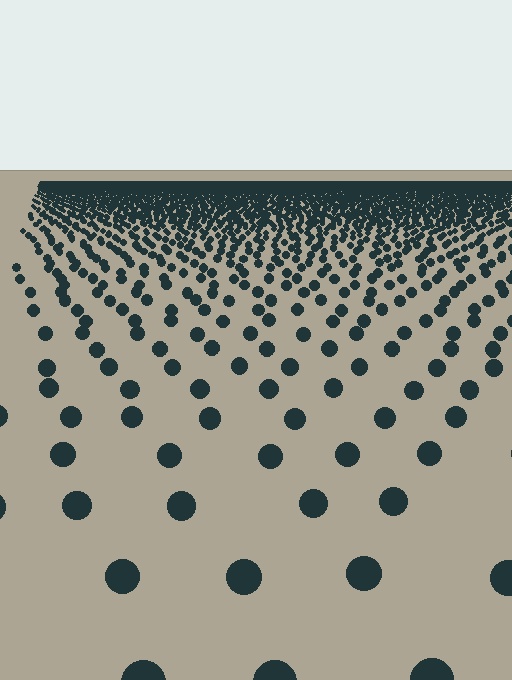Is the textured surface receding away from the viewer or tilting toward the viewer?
The surface is receding away from the viewer. Texture elements get smaller and denser toward the top.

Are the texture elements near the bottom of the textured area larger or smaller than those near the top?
Larger. Near the bottom, elements are closer to the viewer and appear at a bigger on-screen size.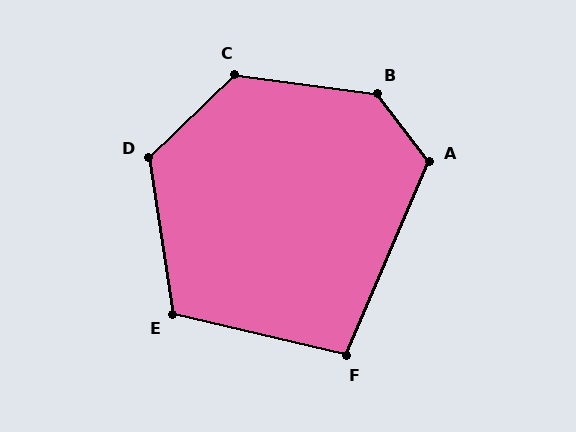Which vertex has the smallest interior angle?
F, at approximately 100 degrees.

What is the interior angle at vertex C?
Approximately 128 degrees (obtuse).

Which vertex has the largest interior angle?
B, at approximately 135 degrees.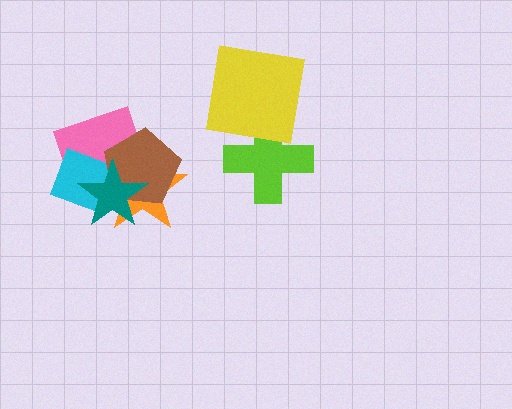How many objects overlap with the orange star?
4 objects overlap with the orange star.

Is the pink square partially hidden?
Yes, it is partially covered by another shape.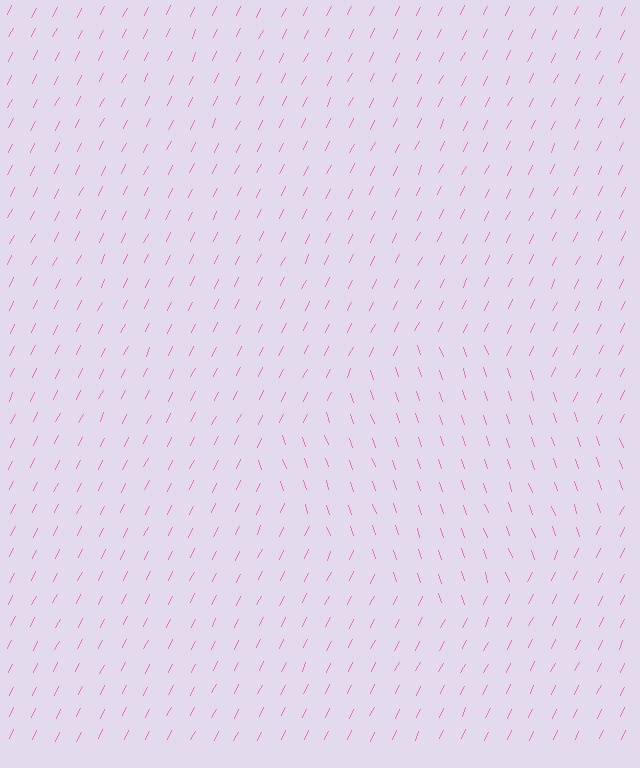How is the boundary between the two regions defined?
The boundary is defined purely by a change in line orientation (approximately 45 degrees difference). All lines are the same color and thickness.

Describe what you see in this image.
The image is filled with small pink line segments. A diamond region in the image has lines oriented differently from the surrounding lines, creating a visible texture boundary.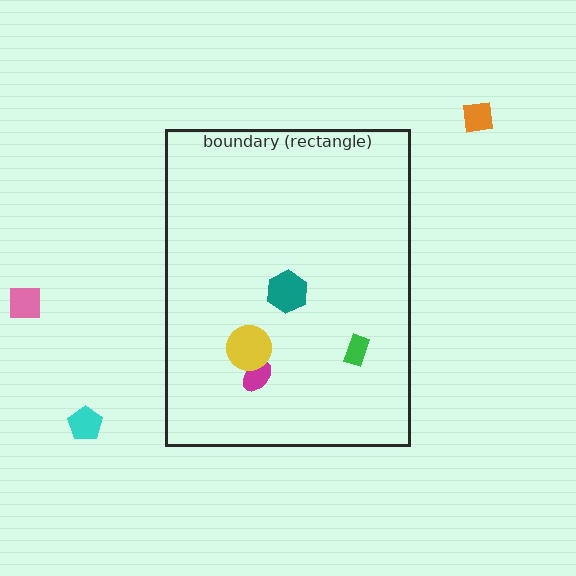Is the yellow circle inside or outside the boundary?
Inside.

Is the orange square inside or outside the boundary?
Outside.